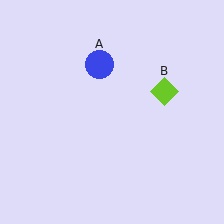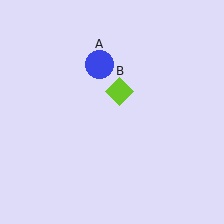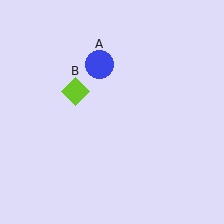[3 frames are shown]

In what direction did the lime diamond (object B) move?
The lime diamond (object B) moved left.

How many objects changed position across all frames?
1 object changed position: lime diamond (object B).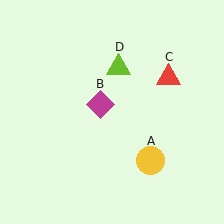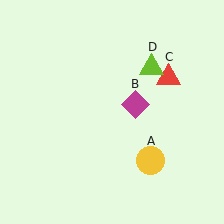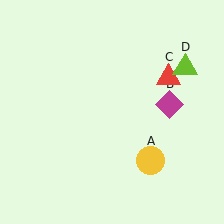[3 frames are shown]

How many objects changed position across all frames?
2 objects changed position: magenta diamond (object B), lime triangle (object D).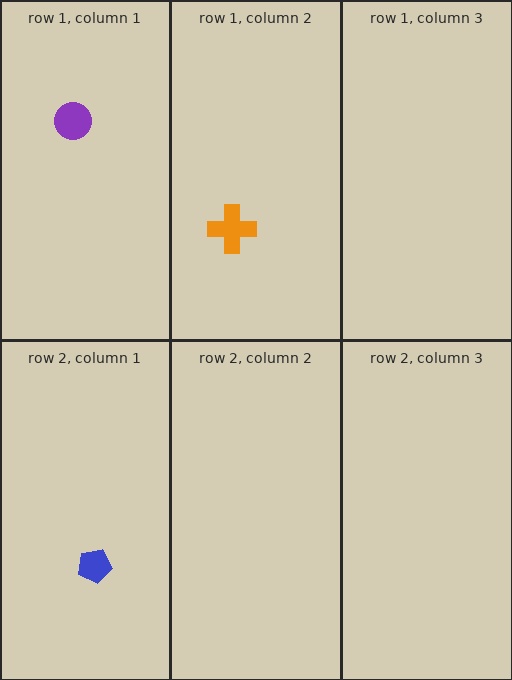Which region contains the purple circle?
The row 1, column 1 region.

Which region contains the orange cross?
The row 1, column 2 region.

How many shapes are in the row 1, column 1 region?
1.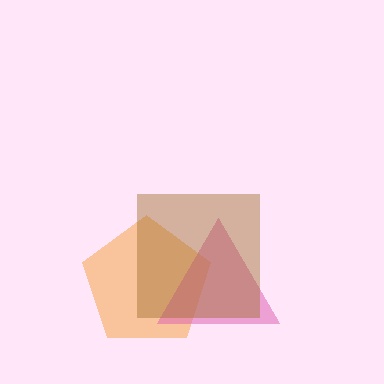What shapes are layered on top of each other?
The layered shapes are: an orange pentagon, a pink triangle, a brown square.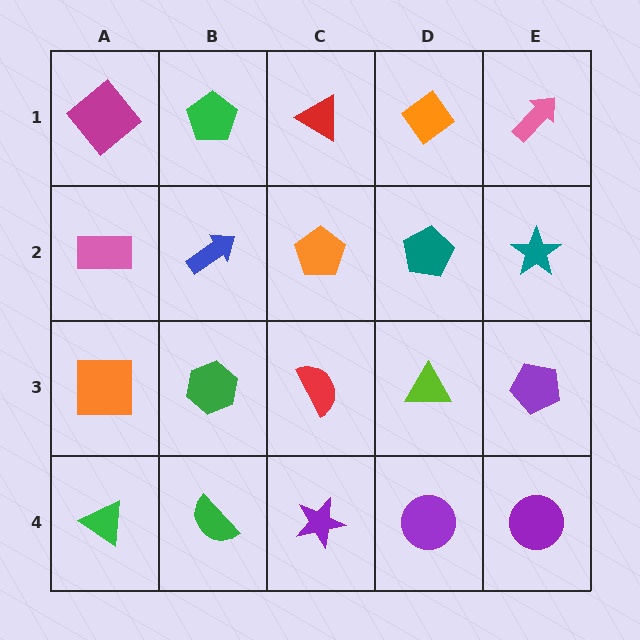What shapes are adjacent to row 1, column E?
A teal star (row 2, column E), an orange diamond (row 1, column D).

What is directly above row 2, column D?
An orange diamond.